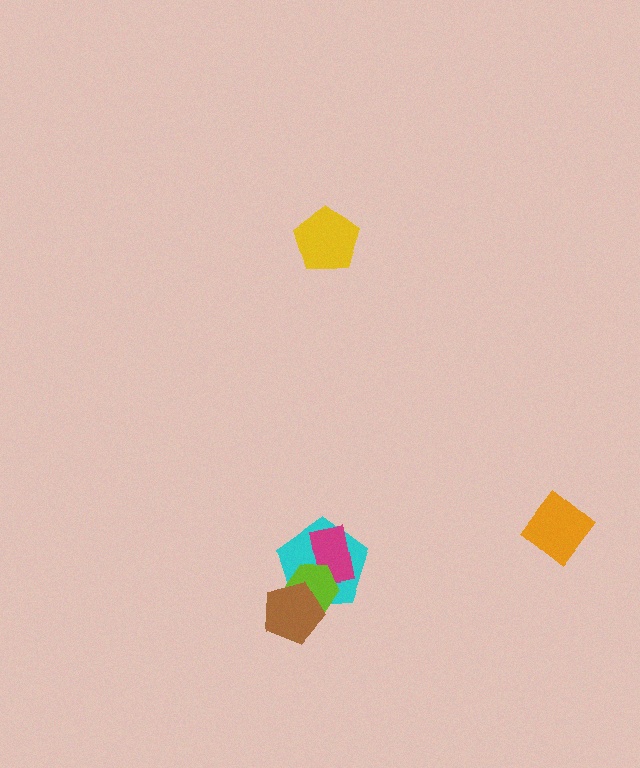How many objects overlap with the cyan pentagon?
3 objects overlap with the cyan pentagon.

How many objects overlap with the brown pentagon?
2 objects overlap with the brown pentagon.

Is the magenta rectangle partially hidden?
Yes, it is partially covered by another shape.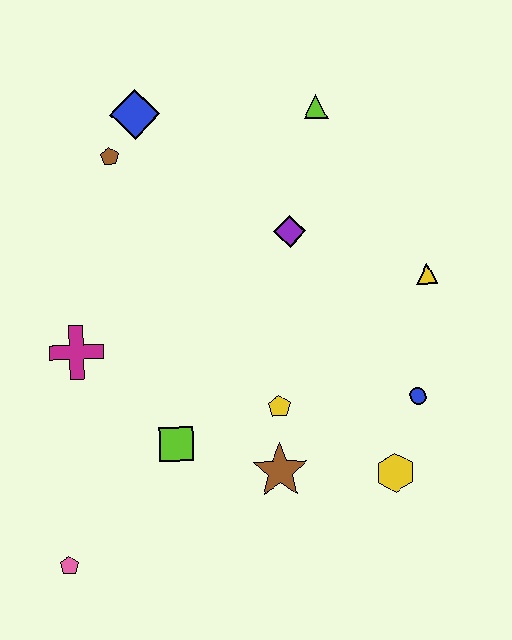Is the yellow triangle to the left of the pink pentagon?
No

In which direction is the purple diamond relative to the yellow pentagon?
The purple diamond is above the yellow pentagon.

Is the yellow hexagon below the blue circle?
Yes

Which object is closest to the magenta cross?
The lime square is closest to the magenta cross.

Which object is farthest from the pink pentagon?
The lime triangle is farthest from the pink pentagon.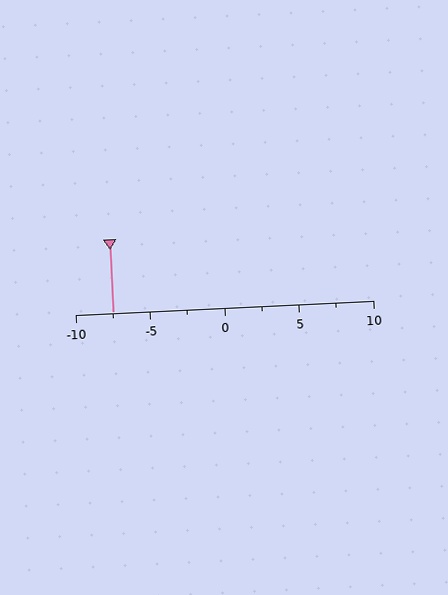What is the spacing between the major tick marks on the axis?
The major ticks are spaced 5 apart.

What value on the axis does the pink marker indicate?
The marker indicates approximately -7.5.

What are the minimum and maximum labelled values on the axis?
The axis runs from -10 to 10.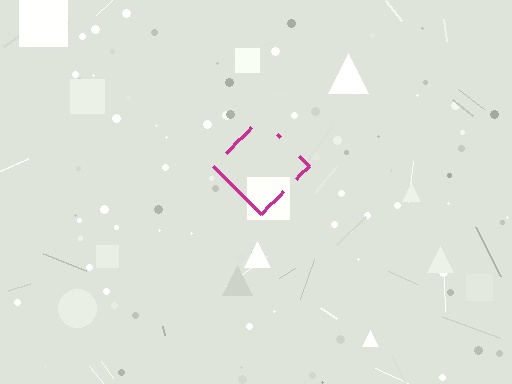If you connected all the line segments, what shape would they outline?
They would outline a diamond.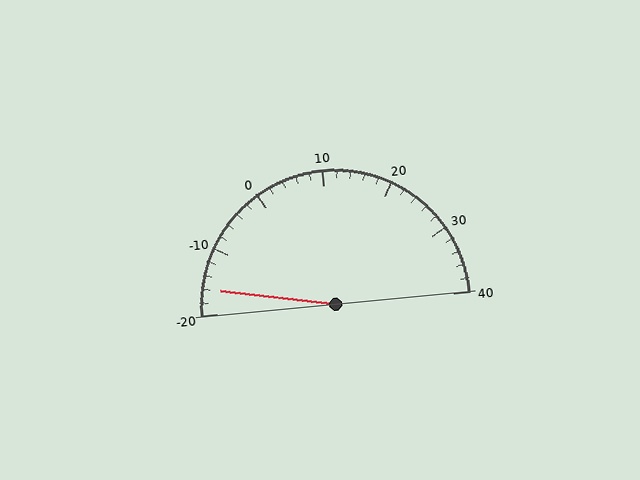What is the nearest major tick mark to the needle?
The nearest major tick mark is -20.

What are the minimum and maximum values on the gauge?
The gauge ranges from -20 to 40.